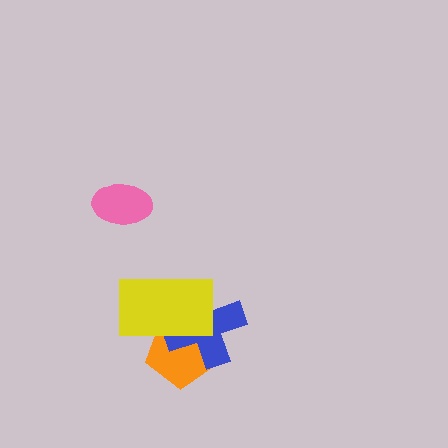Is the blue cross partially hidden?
Yes, it is partially covered by another shape.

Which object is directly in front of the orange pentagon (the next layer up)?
The blue cross is directly in front of the orange pentagon.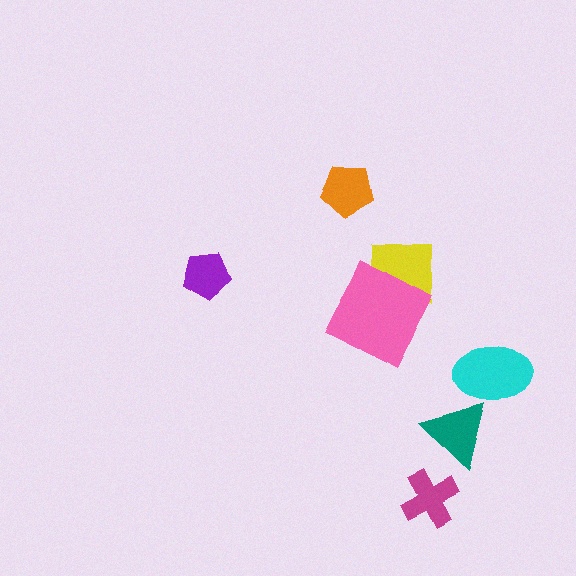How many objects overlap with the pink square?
1 object overlaps with the pink square.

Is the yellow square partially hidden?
Yes, it is partially covered by another shape.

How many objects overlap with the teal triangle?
1 object overlaps with the teal triangle.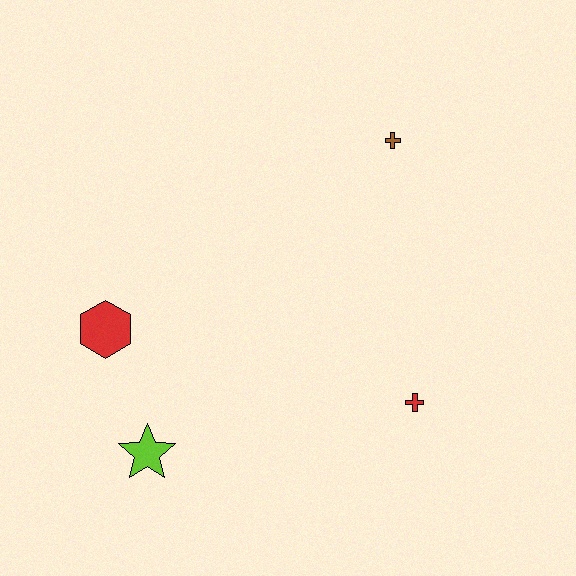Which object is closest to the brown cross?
The red cross is closest to the brown cross.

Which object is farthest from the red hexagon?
The brown cross is farthest from the red hexagon.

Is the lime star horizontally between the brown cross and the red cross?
No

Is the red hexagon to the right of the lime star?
No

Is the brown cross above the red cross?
Yes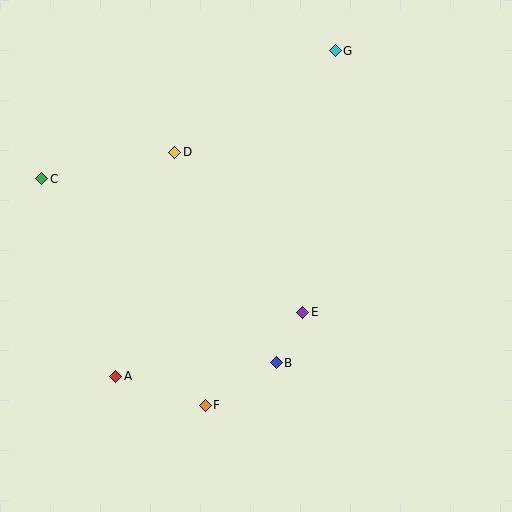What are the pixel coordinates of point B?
Point B is at (276, 363).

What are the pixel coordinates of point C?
Point C is at (42, 179).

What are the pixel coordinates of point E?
Point E is at (303, 312).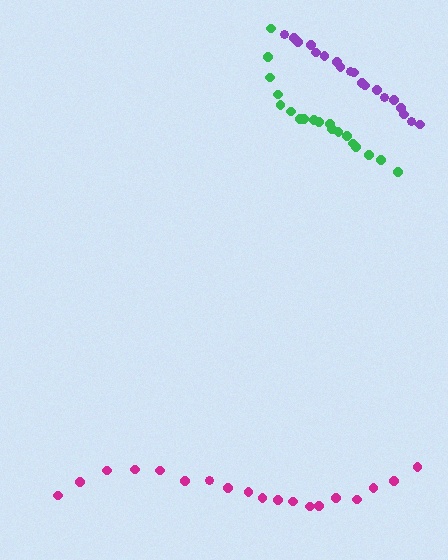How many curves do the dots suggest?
There are 3 distinct paths.